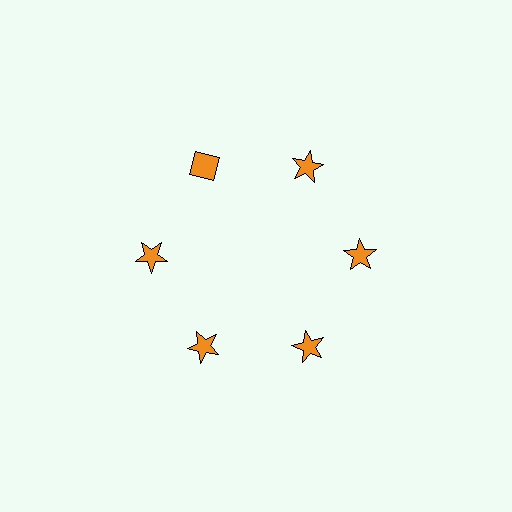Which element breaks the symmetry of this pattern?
The orange diamond at roughly the 11 o'clock position breaks the symmetry. All other shapes are orange stars.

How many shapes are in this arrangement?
There are 6 shapes arranged in a ring pattern.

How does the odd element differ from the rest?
It has a different shape: diamond instead of star.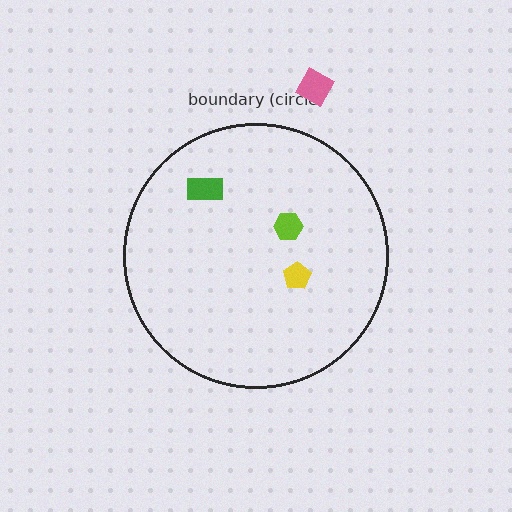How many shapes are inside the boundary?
3 inside, 1 outside.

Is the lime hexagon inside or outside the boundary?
Inside.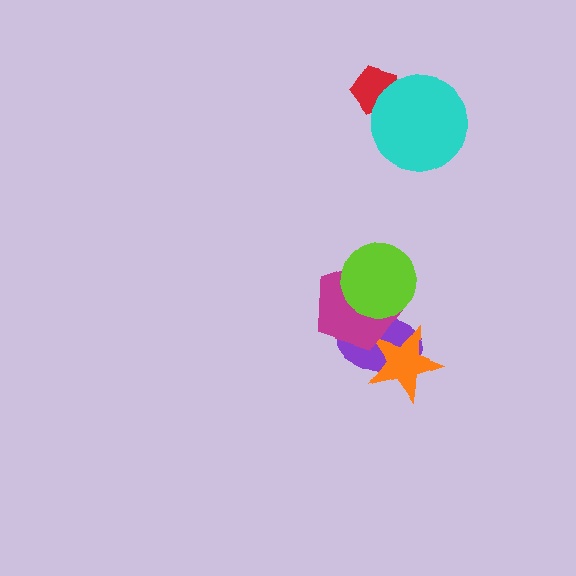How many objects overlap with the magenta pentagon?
3 objects overlap with the magenta pentagon.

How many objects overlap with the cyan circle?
1 object overlaps with the cyan circle.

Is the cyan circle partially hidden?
No, no other shape covers it.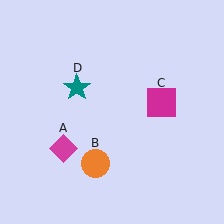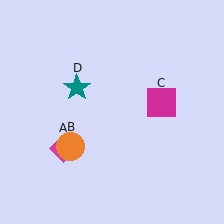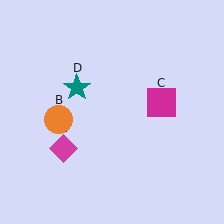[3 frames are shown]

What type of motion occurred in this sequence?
The orange circle (object B) rotated clockwise around the center of the scene.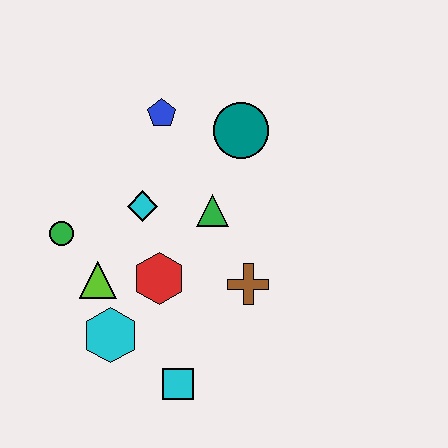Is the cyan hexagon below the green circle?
Yes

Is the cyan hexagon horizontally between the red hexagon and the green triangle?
No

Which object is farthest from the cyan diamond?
The cyan square is farthest from the cyan diamond.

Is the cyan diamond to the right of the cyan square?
No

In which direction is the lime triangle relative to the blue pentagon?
The lime triangle is below the blue pentagon.